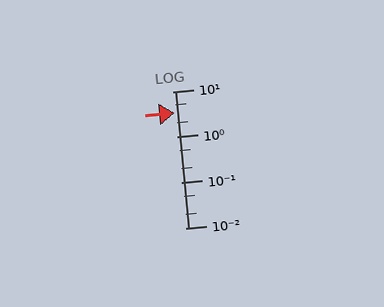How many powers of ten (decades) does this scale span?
The scale spans 3 decades, from 0.01 to 10.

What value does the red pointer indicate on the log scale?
The pointer indicates approximately 3.4.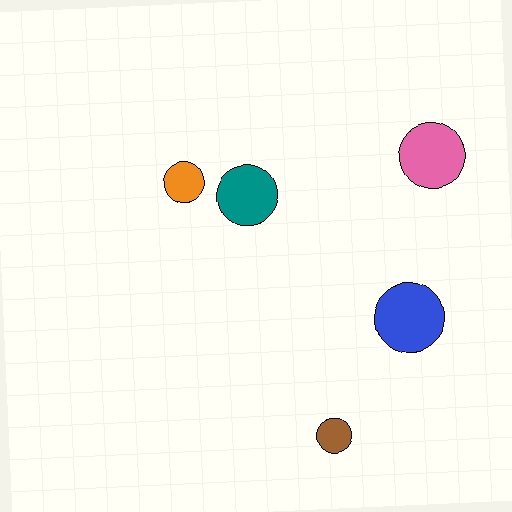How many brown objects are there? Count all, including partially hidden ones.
There is 1 brown object.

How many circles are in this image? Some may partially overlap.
There are 5 circles.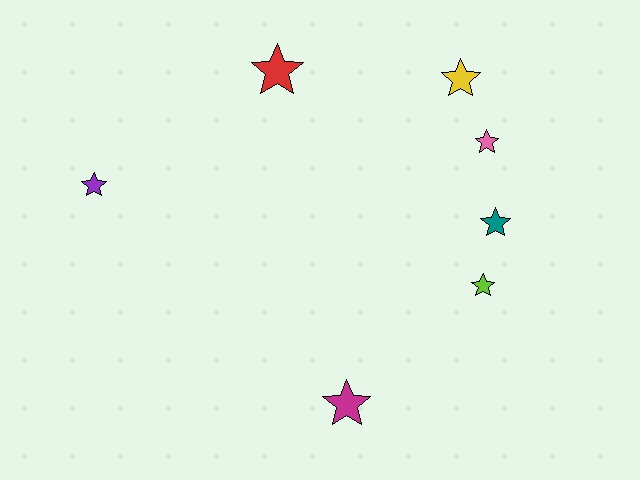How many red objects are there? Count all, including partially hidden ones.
There is 1 red object.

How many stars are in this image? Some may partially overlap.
There are 7 stars.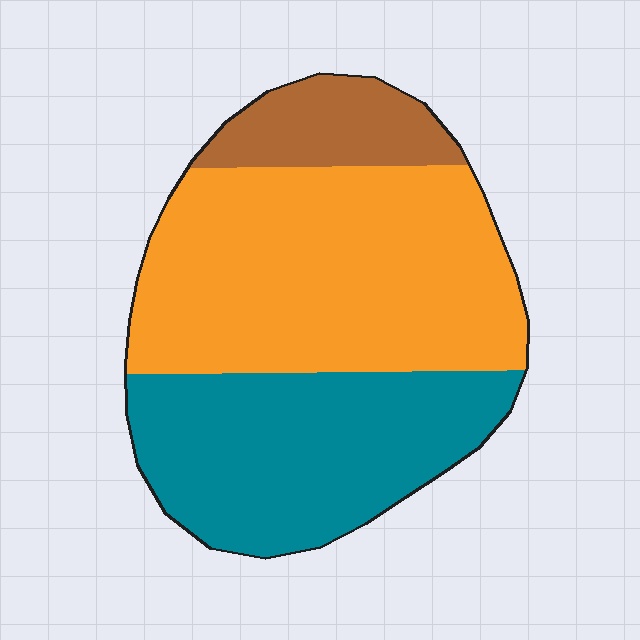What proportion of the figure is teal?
Teal takes up about three eighths (3/8) of the figure.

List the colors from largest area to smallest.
From largest to smallest: orange, teal, brown.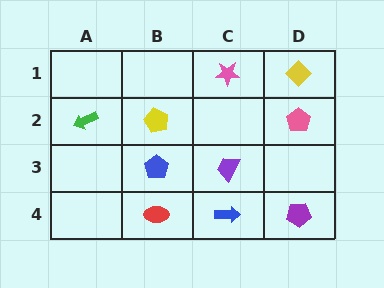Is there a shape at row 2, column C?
No, that cell is empty.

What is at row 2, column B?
A yellow pentagon.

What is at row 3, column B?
A blue pentagon.